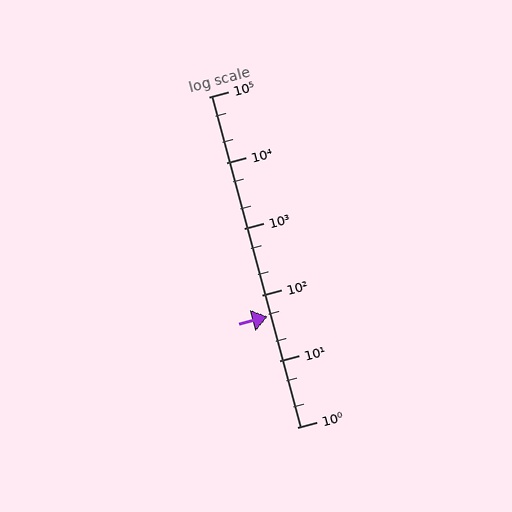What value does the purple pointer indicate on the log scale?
The pointer indicates approximately 47.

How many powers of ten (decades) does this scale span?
The scale spans 5 decades, from 1 to 100000.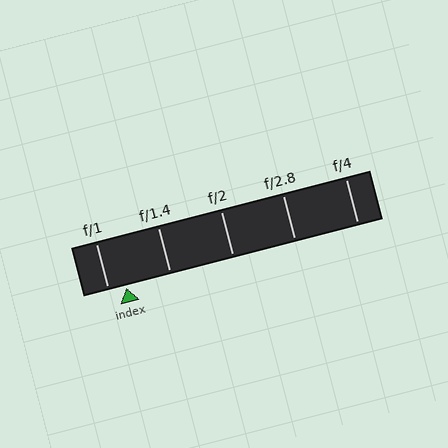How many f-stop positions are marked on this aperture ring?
There are 5 f-stop positions marked.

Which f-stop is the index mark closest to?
The index mark is closest to f/1.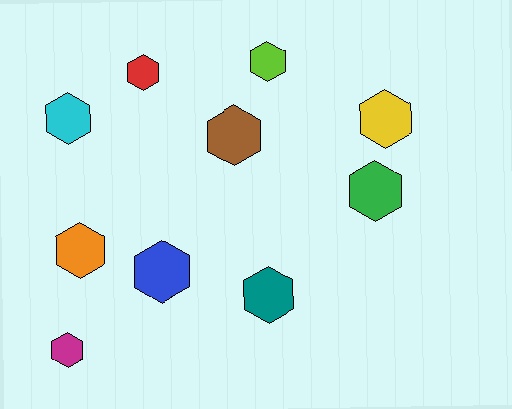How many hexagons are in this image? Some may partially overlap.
There are 10 hexagons.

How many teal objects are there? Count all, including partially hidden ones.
There is 1 teal object.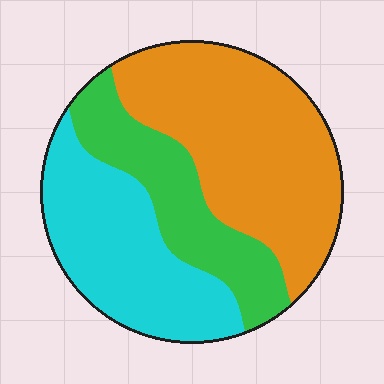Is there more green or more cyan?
Cyan.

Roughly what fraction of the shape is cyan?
Cyan covers roughly 30% of the shape.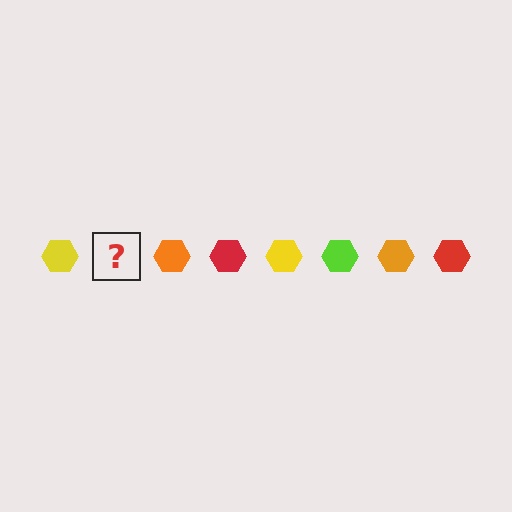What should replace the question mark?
The question mark should be replaced with a lime hexagon.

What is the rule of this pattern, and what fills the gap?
The rule is that the pattern cycles through yellow, lime, orange, red hexagons. The gap should be filled with a lime hexagon.